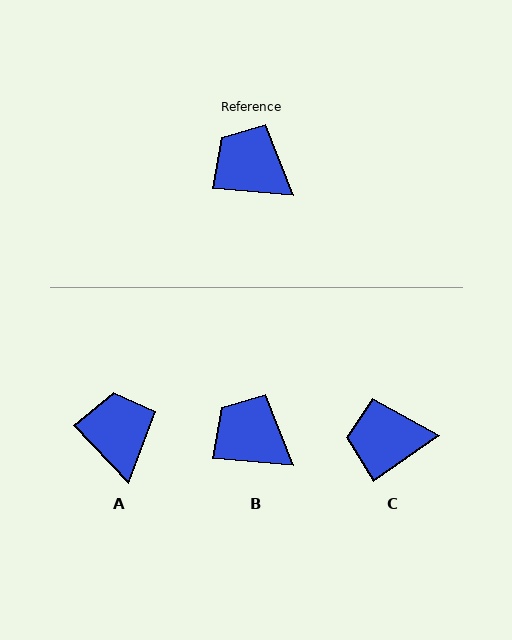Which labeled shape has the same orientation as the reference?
B.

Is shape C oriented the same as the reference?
No, it is off by about 40 degrees.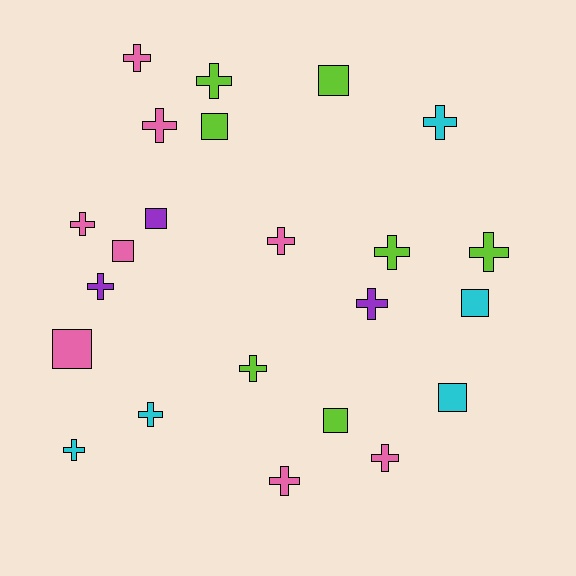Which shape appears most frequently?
Cross, with 15 objects.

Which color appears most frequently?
Pink, with 8 objects.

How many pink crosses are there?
There are 6 pink crosses.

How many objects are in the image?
There are 23 objects.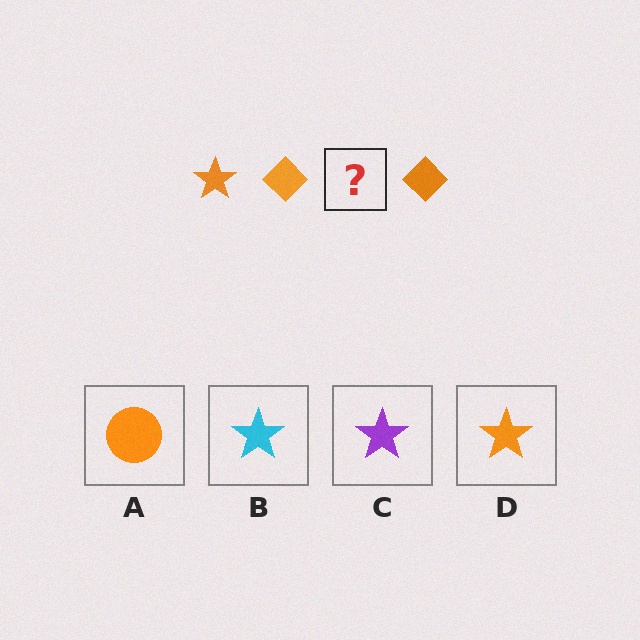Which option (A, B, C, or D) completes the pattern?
D.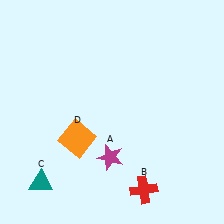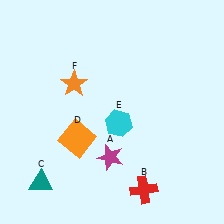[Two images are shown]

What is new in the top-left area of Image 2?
An orange star (F) was added in the top-left area of Image 2.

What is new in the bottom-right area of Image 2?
A cyan hexagon (E) was added in the bottom-right area of Image 2.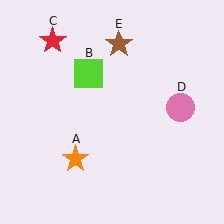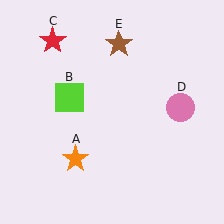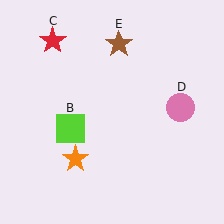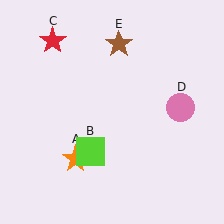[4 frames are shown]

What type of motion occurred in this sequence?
The lime square (object B) rotated counterclockwise around the center of the scene.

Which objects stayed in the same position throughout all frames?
Orange star (object A) and red star (object C) and pink circle (object D) and brown star (object E) remained stationary.